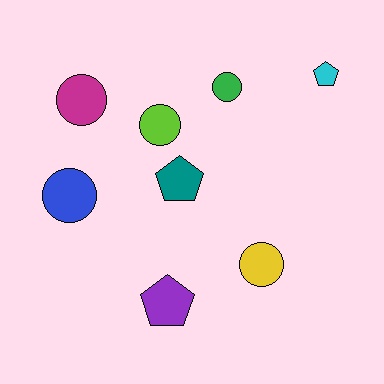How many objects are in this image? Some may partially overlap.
There are 8 objects.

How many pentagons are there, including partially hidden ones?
There are 3 pentagons.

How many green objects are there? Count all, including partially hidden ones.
There is 1 green object.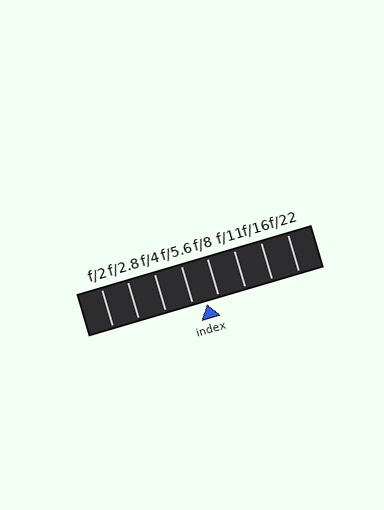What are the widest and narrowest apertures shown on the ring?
The widest aperture shown is f/2 and the narrowest is f/22.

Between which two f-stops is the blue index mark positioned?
The index mark is between f/5.6 and f/8.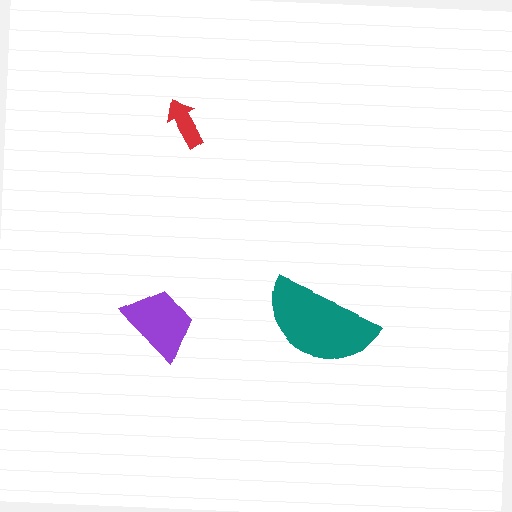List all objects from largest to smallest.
The teal semicircle, the purple trapezoid, the red arrow.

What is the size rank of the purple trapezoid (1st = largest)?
2nd.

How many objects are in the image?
There are 3 objects in the image.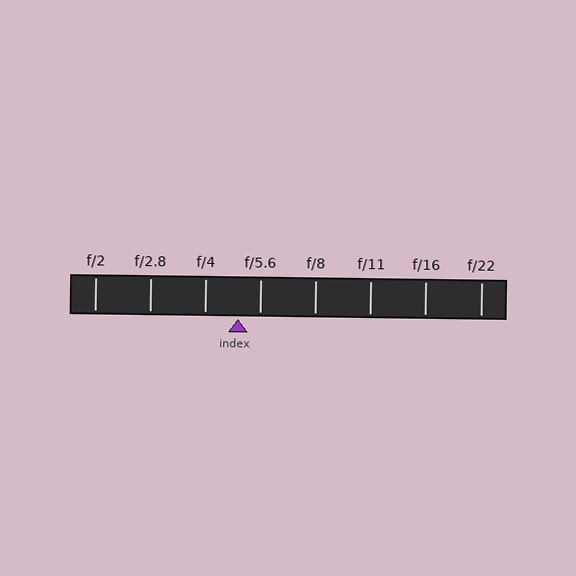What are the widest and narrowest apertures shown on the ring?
The widest aperture shown is f/2 and the narrowest is f/22.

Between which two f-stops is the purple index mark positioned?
The index mark is between f/4 and f/5.6.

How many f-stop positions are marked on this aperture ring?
There are 8 f-stop positions marked.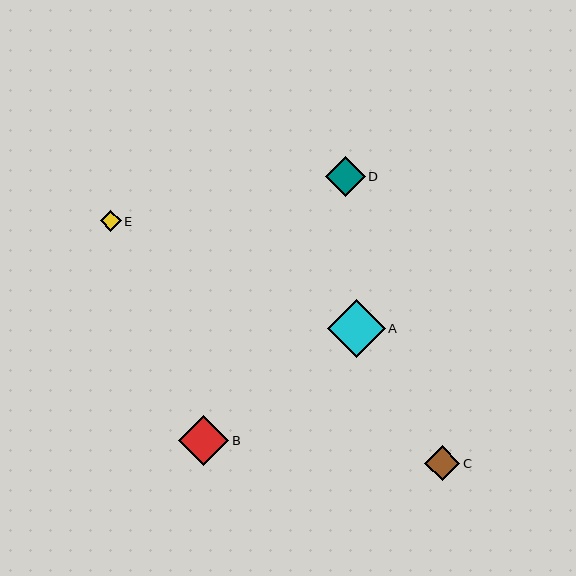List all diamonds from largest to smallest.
From largest to smallest: A, B, D, C, E.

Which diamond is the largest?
Diamond A is the largest with a size of approximately 58 pixels.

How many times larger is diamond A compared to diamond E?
Diamond A is approximately 2.8 times the size of diamond E.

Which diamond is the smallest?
Diamond E is the smallest with a size of approximately 21 pixels.